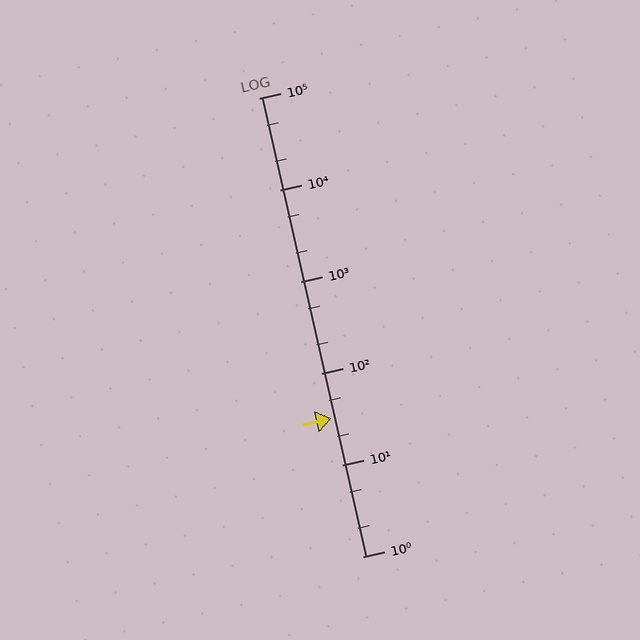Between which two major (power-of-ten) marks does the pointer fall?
The pointer is between 10 and 100.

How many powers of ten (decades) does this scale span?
The scale spans 5 decades, from 1 to 100000.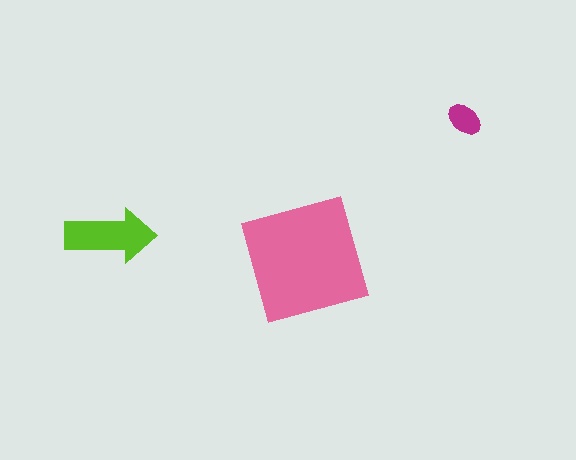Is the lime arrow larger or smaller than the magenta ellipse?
Larger.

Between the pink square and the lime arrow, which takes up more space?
The pink square.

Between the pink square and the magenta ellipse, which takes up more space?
The pink square.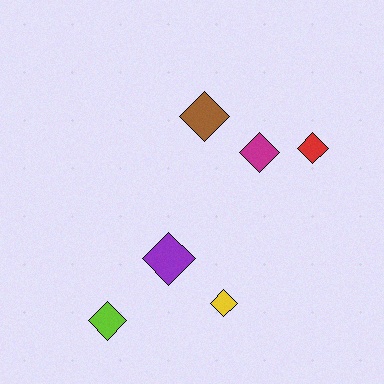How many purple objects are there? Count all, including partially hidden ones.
There is 1 purple object.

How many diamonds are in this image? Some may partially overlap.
There are 6 diamonds.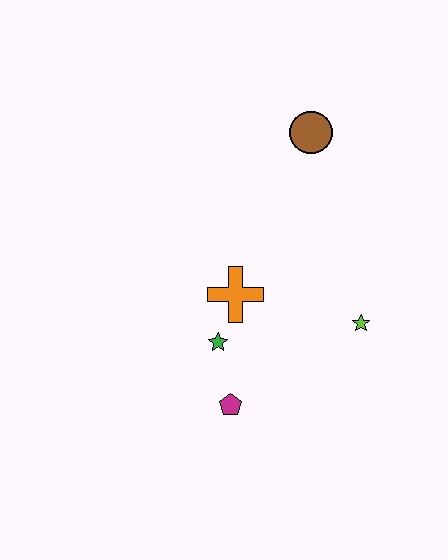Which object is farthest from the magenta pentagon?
The brown circle is farthest from the magenta pentagon.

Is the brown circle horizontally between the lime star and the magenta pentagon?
Yes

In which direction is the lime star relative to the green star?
The lime star is to the right of the green star.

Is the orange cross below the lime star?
No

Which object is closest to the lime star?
The orange cross is closest to the lime star.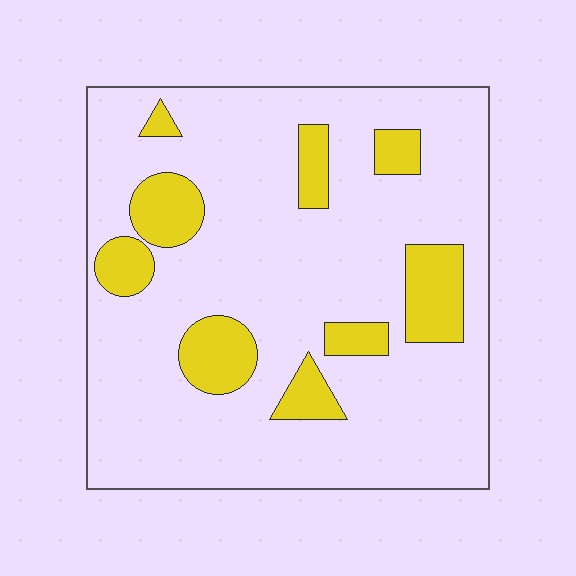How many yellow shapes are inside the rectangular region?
9.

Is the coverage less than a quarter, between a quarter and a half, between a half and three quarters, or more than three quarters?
Less than a quarter.